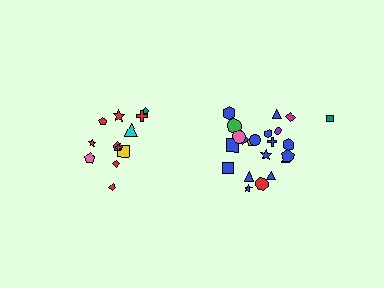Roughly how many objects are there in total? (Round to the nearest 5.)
Roughly 35 objects in total.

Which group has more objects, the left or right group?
The right group.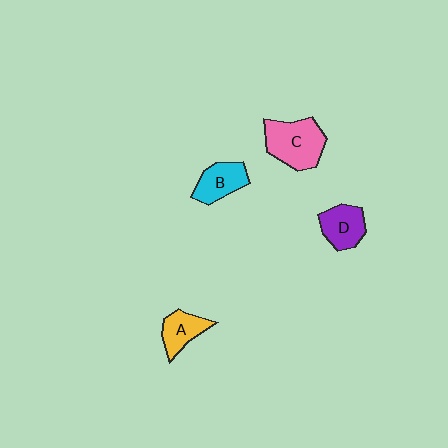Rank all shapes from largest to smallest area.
From largest to smallest: C (pink), D (purple), B (cyan), A (yellow).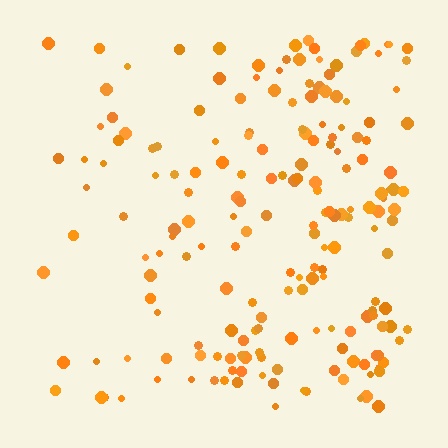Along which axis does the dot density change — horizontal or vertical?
Horizontal.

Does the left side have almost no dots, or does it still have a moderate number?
Still a moderate number, just noticeably fewer than the right.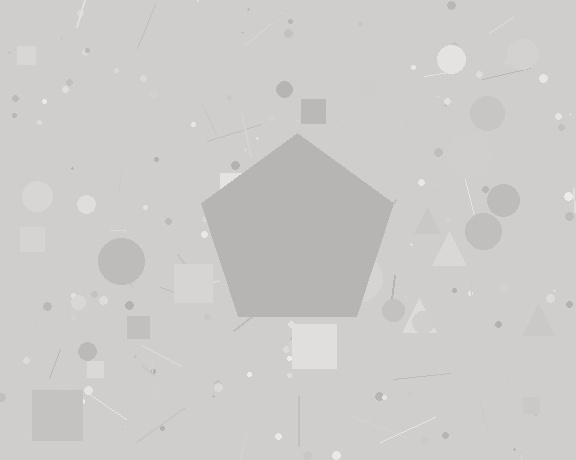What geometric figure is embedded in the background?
A pentagon is embedded in the background.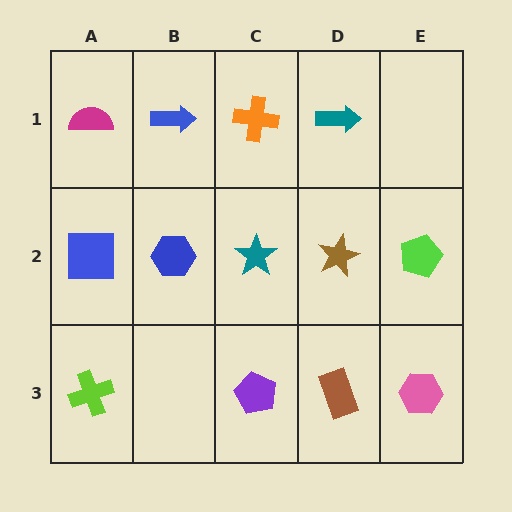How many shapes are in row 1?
4 shapes.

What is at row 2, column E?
A lime pentagon.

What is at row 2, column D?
A brown star.